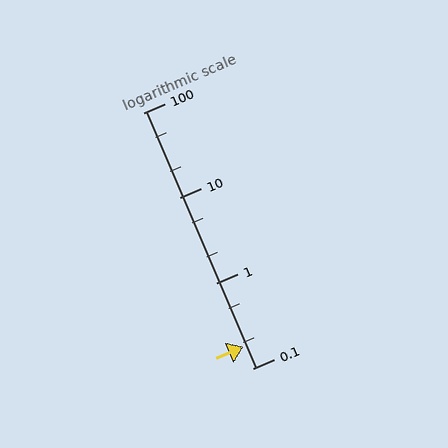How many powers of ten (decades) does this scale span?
The scale spans 3 decades, from 0.1 to 100.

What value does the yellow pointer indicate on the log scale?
The pointer indicates approximately 0.18.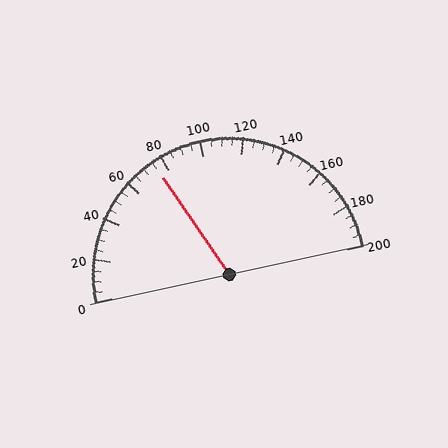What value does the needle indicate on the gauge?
The needle indicates approximately 75.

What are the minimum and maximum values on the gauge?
The gauge ranges from 0 to 200.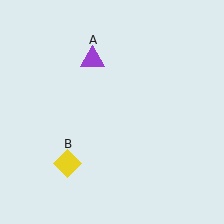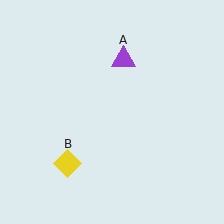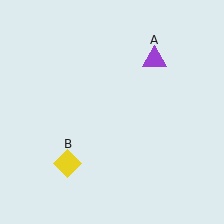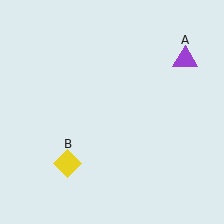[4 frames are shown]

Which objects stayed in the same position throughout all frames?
Yellow diamond (object B) remained stationary.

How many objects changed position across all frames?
1 object changed position: purple triangle (object A).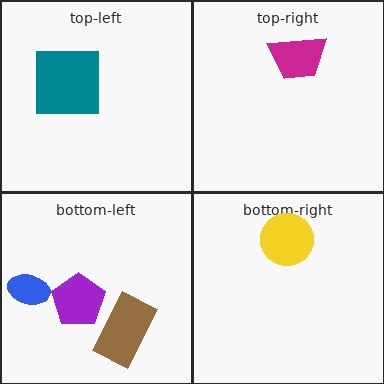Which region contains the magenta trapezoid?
The top-right region.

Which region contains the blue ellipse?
The bottom-left region.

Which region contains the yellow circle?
The bottom-right region.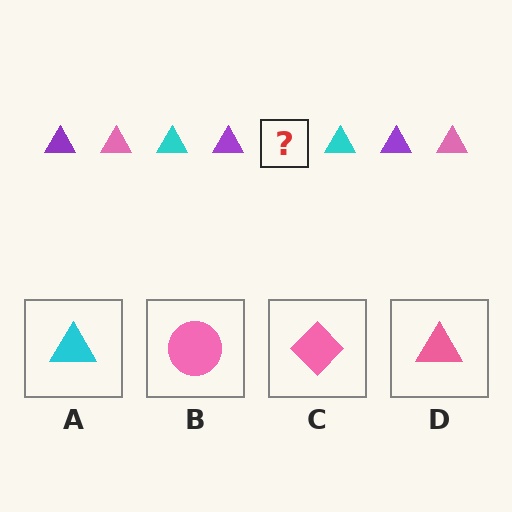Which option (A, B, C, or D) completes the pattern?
D.